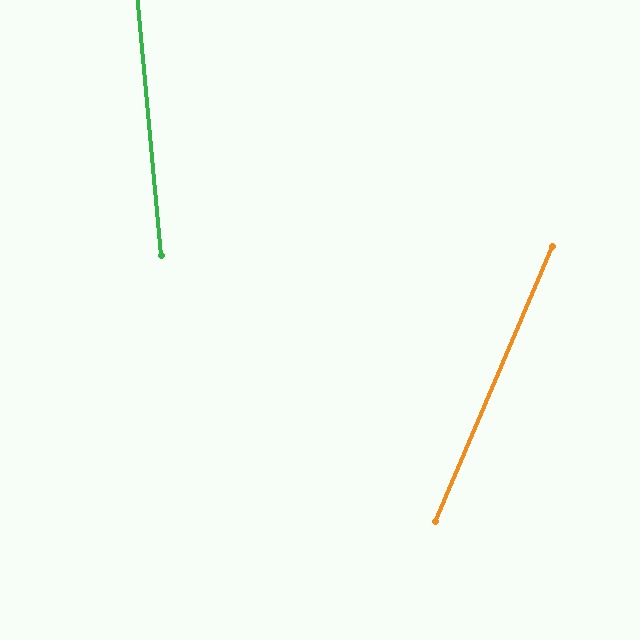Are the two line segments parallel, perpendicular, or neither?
Neither parallel nor perpendicular — they differ by about 28°.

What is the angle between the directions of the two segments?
Approximately 28 degrees.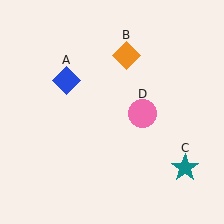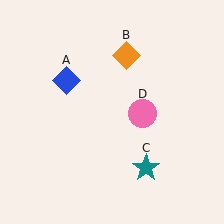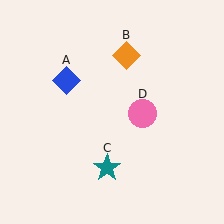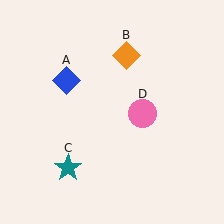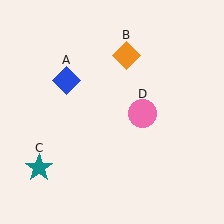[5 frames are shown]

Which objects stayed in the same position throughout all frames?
Blue diamond (object A) and orange diamond (object B) and pink circle (object D) remained stationary.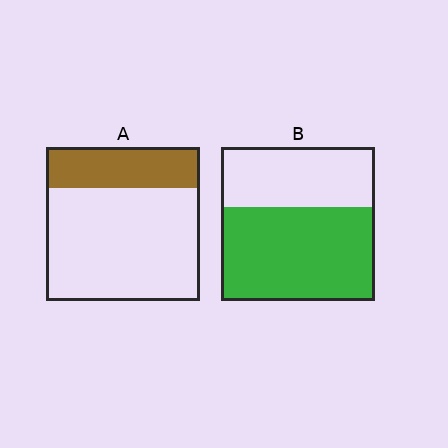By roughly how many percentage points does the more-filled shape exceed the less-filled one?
By roughly 35 percentage points (B over A).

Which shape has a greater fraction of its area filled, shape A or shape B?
Shape B.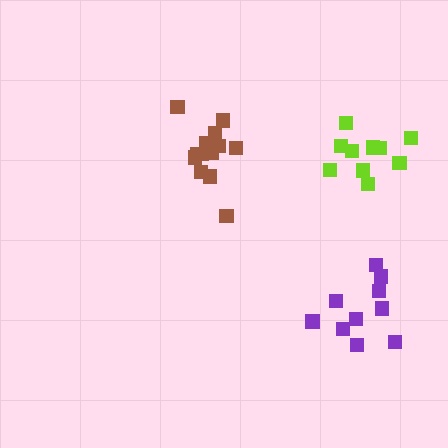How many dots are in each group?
Group 1: 10 dots, Group 2: 10 dots, Group 3: 13 dots (33 total).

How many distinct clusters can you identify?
There are 3 distinct clusters.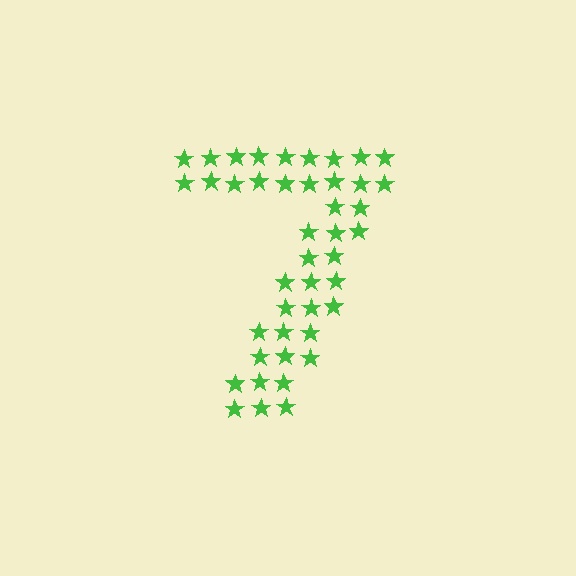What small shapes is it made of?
It is made of small stars.